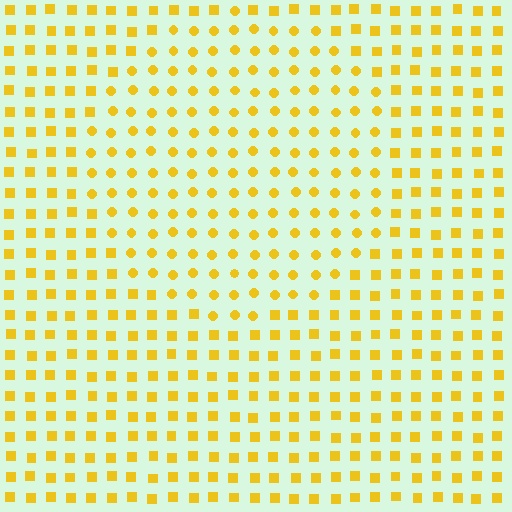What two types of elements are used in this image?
The image uses circles inside the circle region and squares outside it.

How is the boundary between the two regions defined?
The boundary is defined by a change in element shape: circles inside vs. squares outside. All elements share the same color and spacing.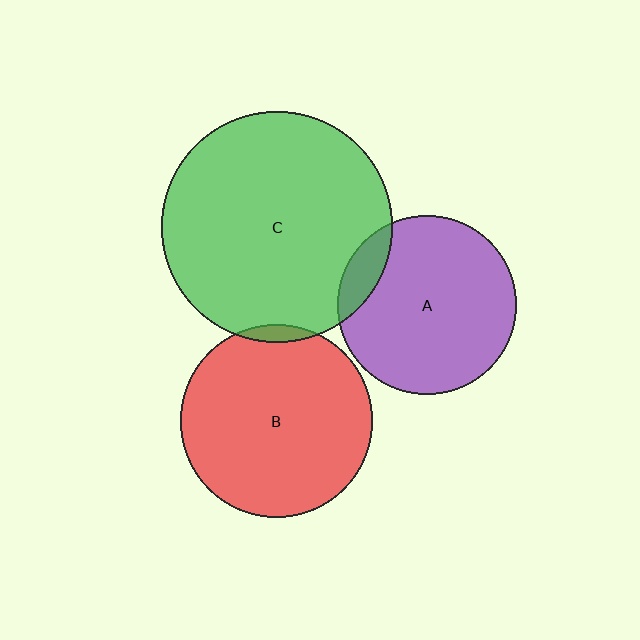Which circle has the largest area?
Circle C (green).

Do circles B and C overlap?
Yes.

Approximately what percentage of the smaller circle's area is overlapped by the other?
Approximately 5%.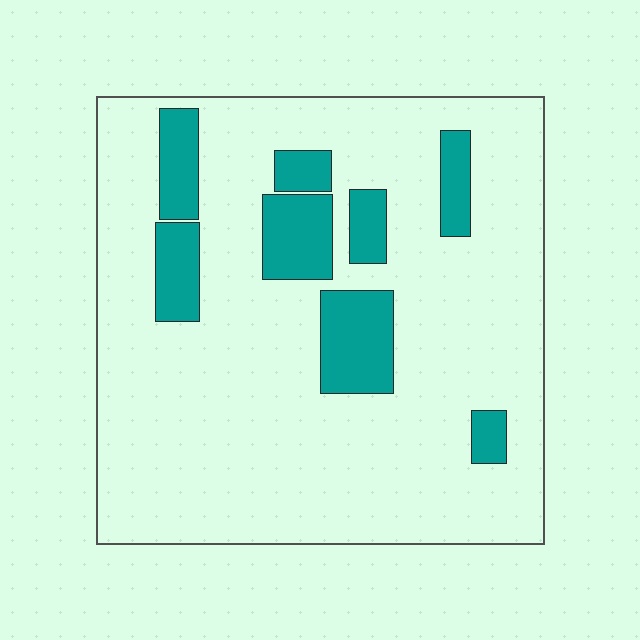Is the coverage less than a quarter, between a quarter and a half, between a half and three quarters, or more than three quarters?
Less than a quarter.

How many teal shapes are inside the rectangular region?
8.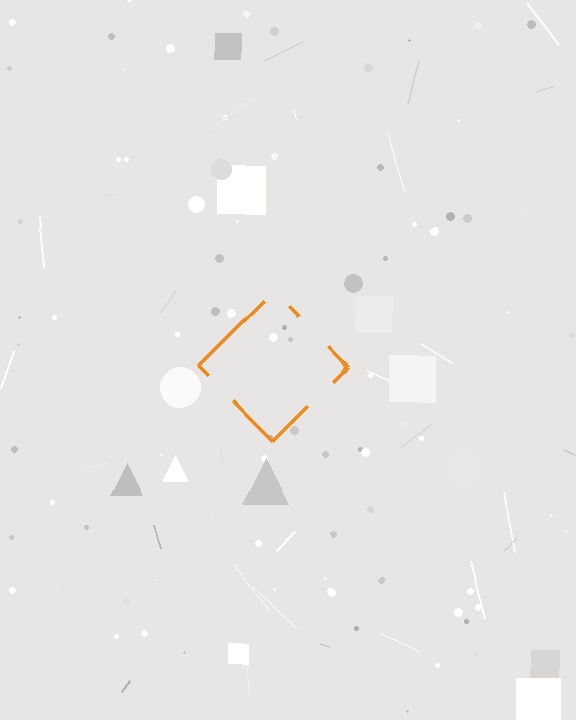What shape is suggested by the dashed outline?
The dashed outline suggests a diamond.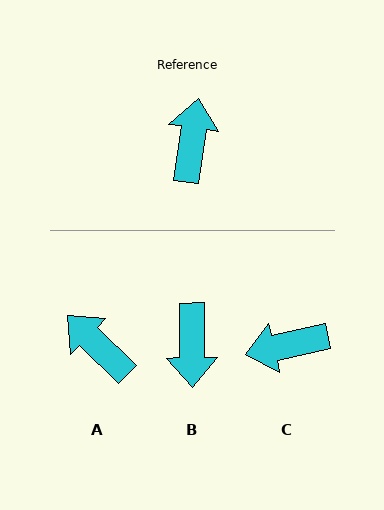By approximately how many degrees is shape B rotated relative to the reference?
Approximately 171 degrees clockwise.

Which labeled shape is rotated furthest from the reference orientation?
B, about 171 degrees away.